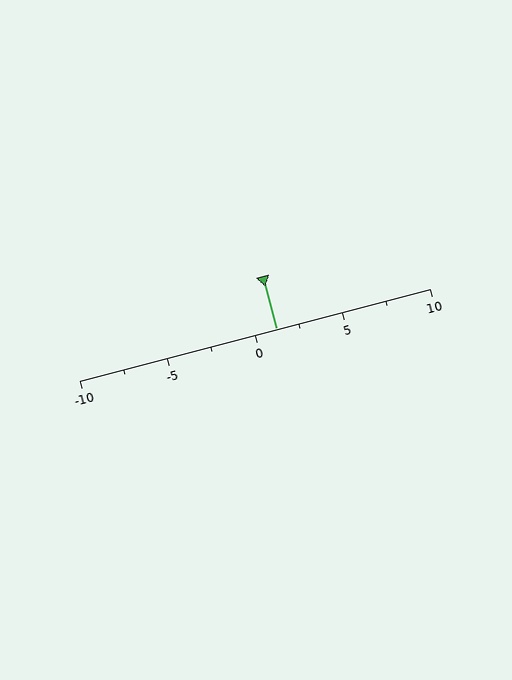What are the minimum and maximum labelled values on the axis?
The axis runs from -10 to 10.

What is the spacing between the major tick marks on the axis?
The major ticks are spaced 5 apart.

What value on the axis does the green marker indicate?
The marker indicates approximately 1.2.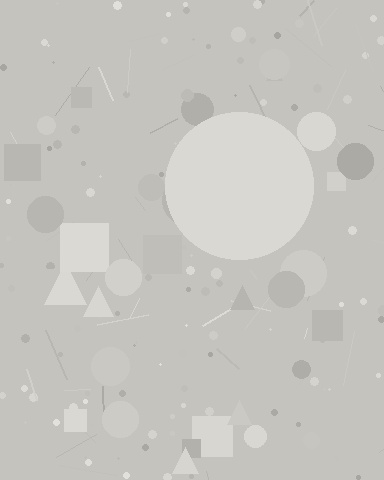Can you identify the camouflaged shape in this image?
The camouflaged shape is a circle.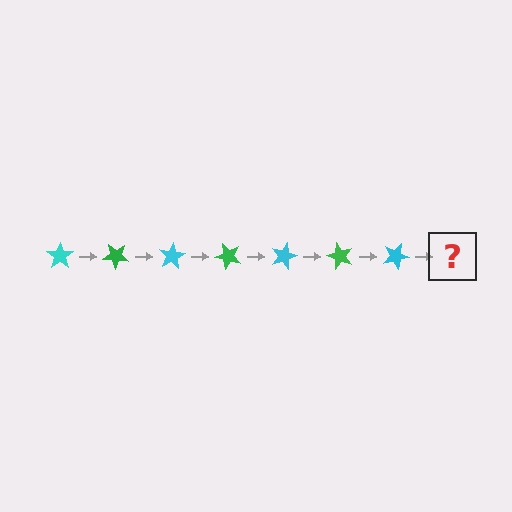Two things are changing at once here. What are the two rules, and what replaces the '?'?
The two rules are that it rotates 40 degrees each step and the color cycles through cyan and green. The '?' should be a green star, rotated 280 degrees from the start.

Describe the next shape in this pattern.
It should be a green star, rotated 280 degrees from the start.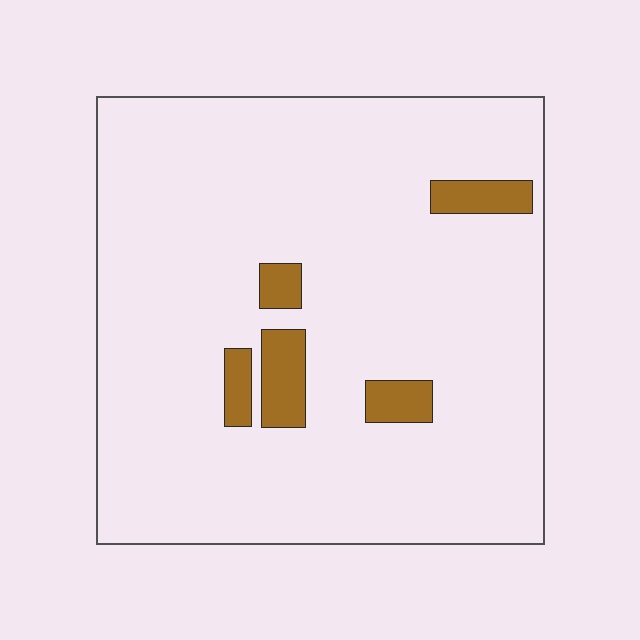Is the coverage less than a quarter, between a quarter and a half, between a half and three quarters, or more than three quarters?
Less than a quarter.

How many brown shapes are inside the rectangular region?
5.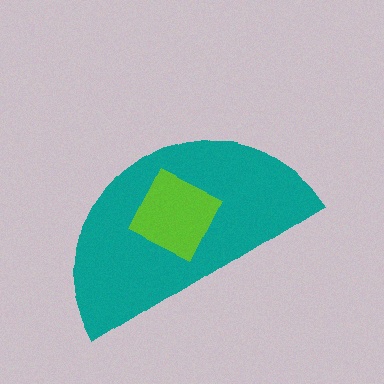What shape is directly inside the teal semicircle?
The lime square.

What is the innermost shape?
The lime square.